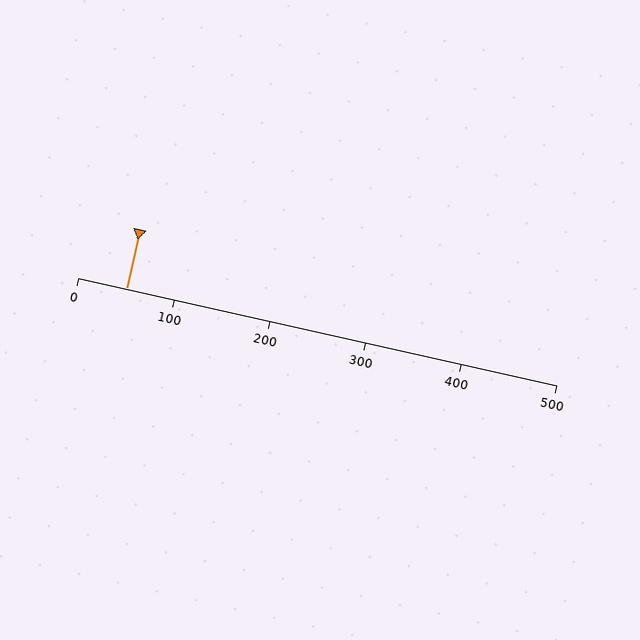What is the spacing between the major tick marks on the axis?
The major ticks are spaced 100 apart.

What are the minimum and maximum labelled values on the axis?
The axis runs from 0 to 500.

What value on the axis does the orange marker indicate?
The marker indicates approximately 50.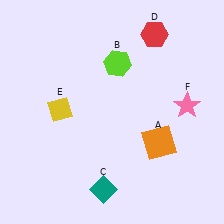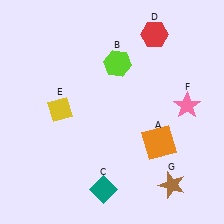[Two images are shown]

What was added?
A brown star (G) was added in Image 2.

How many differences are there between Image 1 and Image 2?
There is 1 difference between the two images.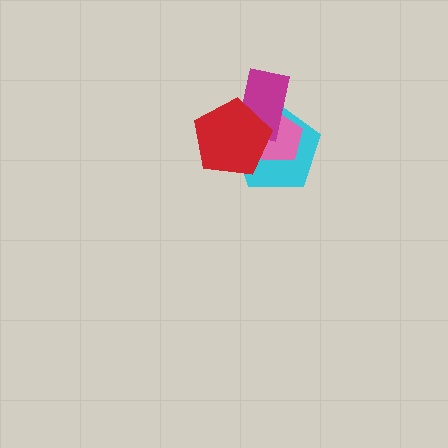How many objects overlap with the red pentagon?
3 objects overlap with the red pentagon.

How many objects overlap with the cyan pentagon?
3 objects overlap with the cyan pentagon.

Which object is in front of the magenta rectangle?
The red pentagon is in front of the magenta rectangle.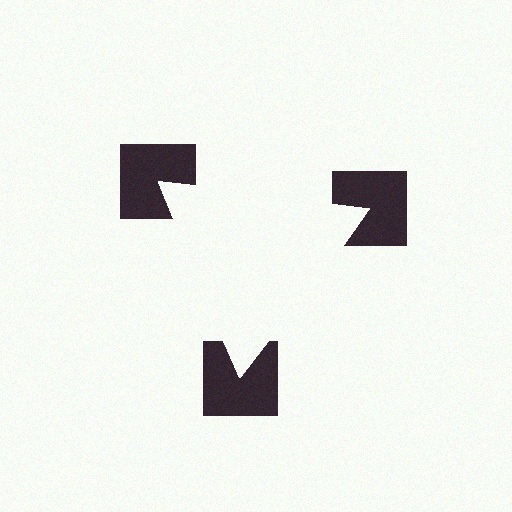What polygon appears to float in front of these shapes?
An illusory triangle — its edges are inferred from the aligned wedge cuts in the notched squares, not physically drawn.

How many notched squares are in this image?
There are 3 — one at each vertex of the illusory triangle.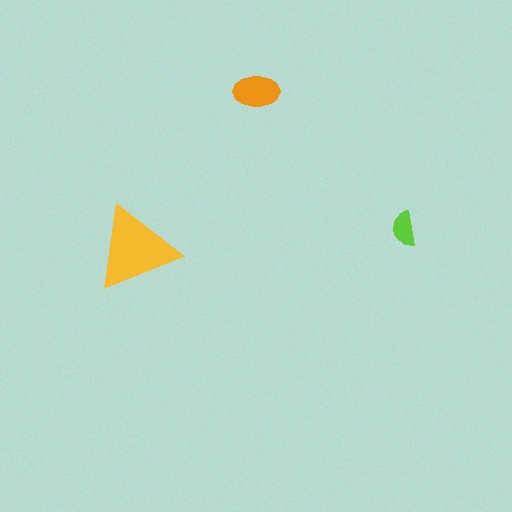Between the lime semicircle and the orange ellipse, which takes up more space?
The orange ellipse.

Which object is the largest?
The yellow triangle.